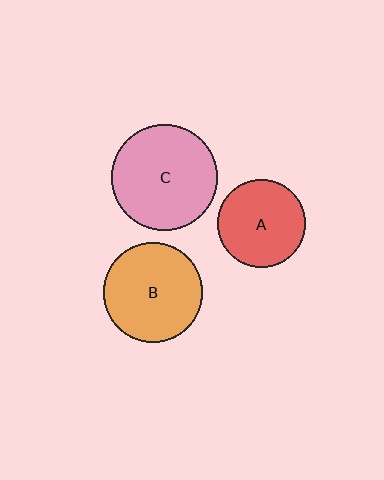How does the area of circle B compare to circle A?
Approximately 1.3 times.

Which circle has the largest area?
Circle C (pink).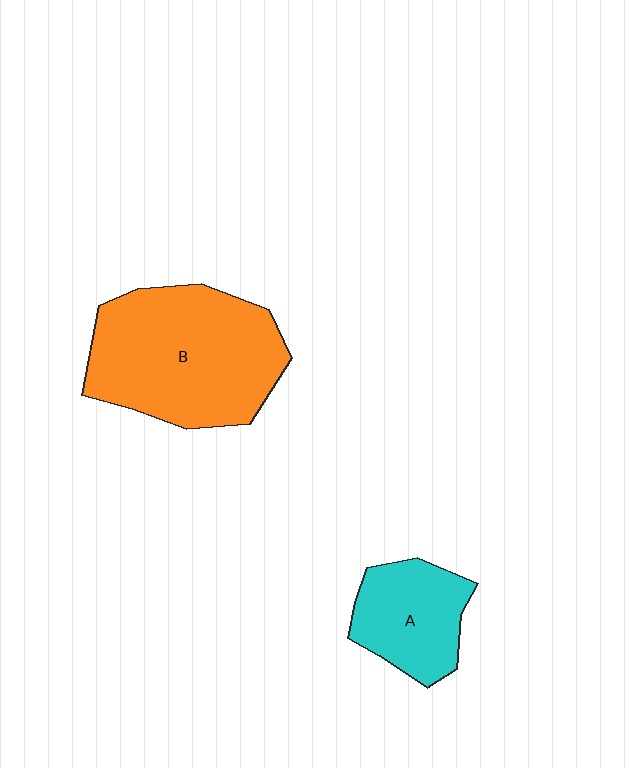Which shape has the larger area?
Shape B (orange).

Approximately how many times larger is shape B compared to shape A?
Approximately 2.1 times.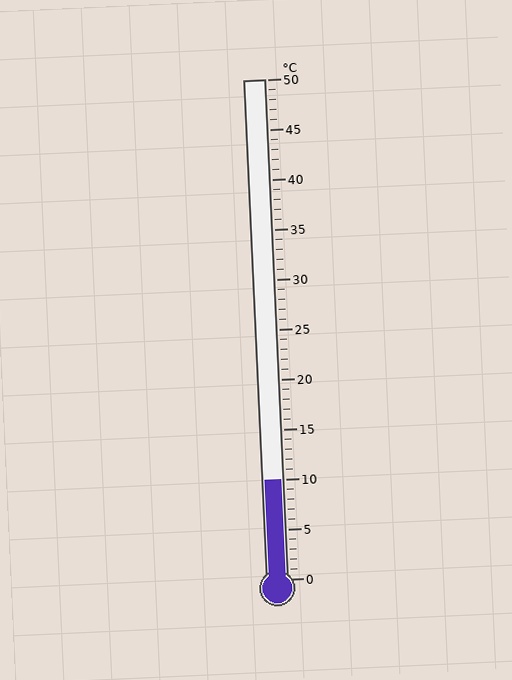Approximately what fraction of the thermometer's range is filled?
The thermometer is filled to approximately 20% of its range.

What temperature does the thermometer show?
The thermometer shows approximately 10°C.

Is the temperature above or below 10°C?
The temperature is at 10°C.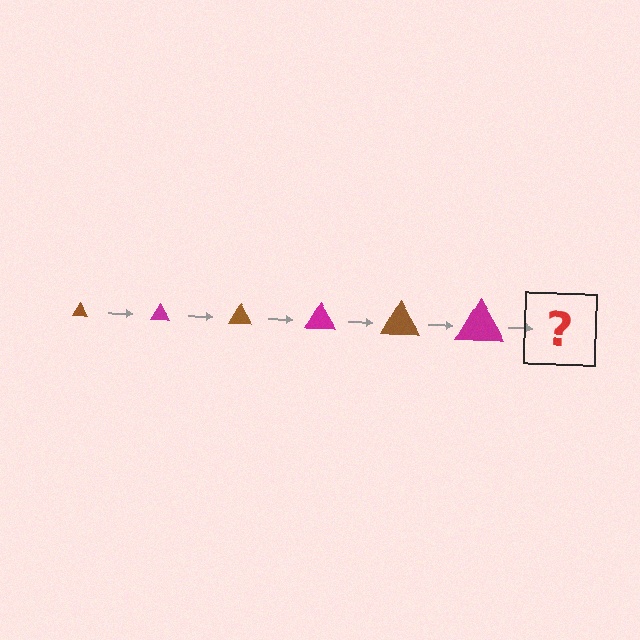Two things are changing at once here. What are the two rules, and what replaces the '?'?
The two rules are that the triangle grows larger each step and the color cycles through brown and magenta. The '?' should be a brown triangle, larger than the previous one.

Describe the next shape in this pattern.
It should be a brown triangle, larger than the previous one.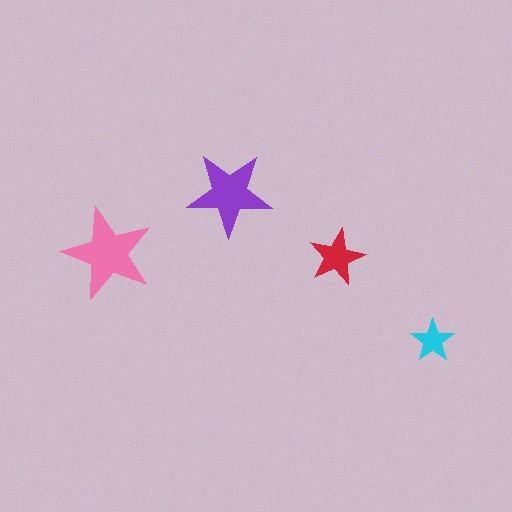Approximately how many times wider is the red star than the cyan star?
About 1.5 times wider.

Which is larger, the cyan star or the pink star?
The pink one.